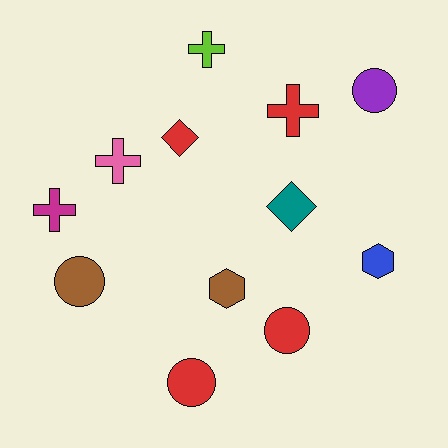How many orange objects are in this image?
There are no orange objects.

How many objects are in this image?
There are 12 objects.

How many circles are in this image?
There are 4 circles.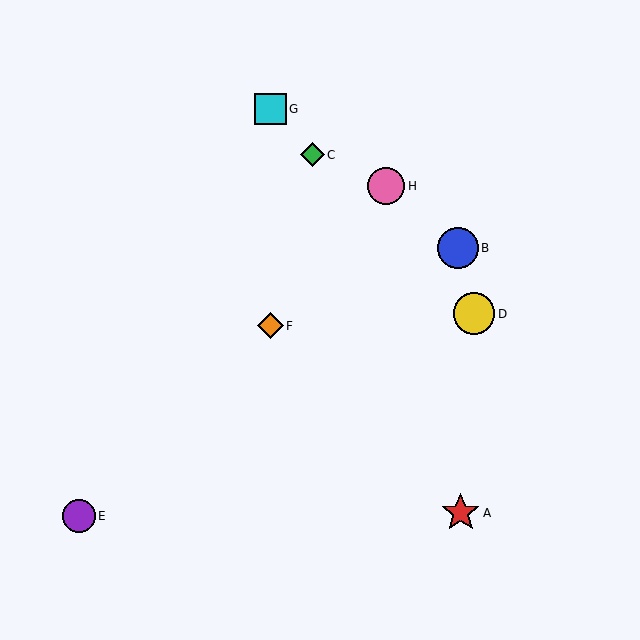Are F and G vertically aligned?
Yes, both are at x≈270.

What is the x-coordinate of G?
Object G is at x≈270.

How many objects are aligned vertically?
2 objects (F, G) are aligned vertically.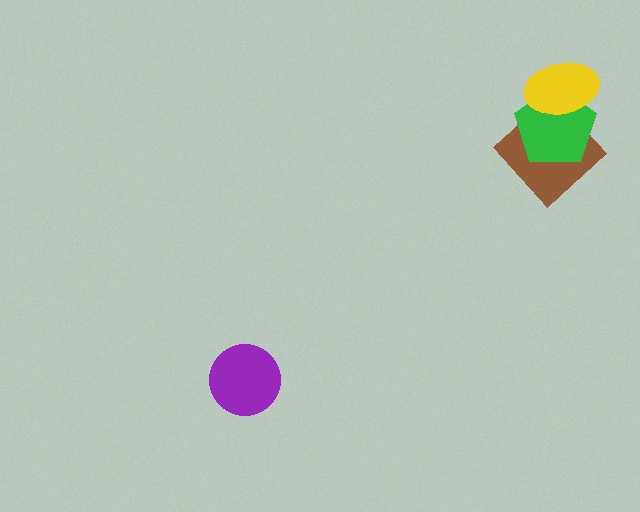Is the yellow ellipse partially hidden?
No, no other shape covers it.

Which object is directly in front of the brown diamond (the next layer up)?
The green pentagon is directly in front of the brown diamond.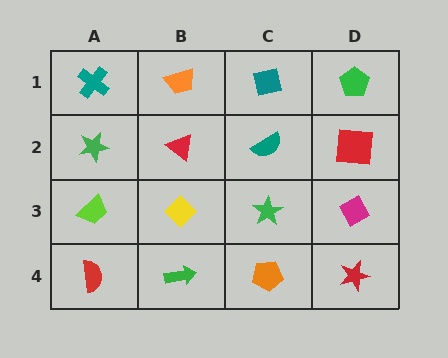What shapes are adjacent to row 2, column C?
A teal square (row 1, column C), a green star (row 3, column C), a red triangle (row 2, column B), a red square (row 2, column D).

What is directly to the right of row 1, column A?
An orange trapezoid.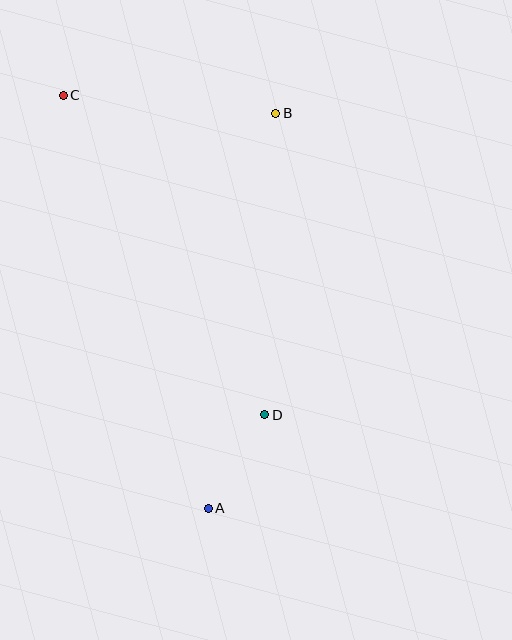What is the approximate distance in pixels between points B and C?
The distance between B and C is approximately 213 pixels.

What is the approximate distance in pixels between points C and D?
The distance between C and D is approximately 378 pixels.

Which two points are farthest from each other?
Points A and C are farthest from each other.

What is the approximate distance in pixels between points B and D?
The distance between B and D is approximately 302 pixels.